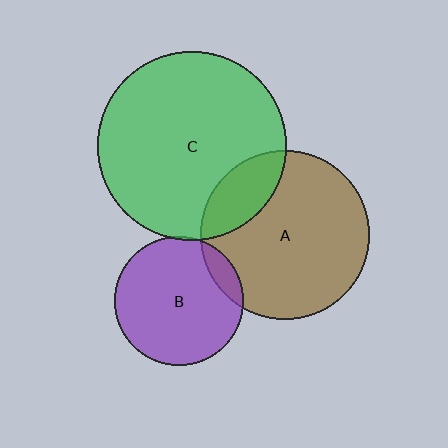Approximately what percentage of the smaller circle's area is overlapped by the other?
Approximately 5%.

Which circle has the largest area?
Circle C (green).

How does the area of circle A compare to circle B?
Approximately 1.7 times.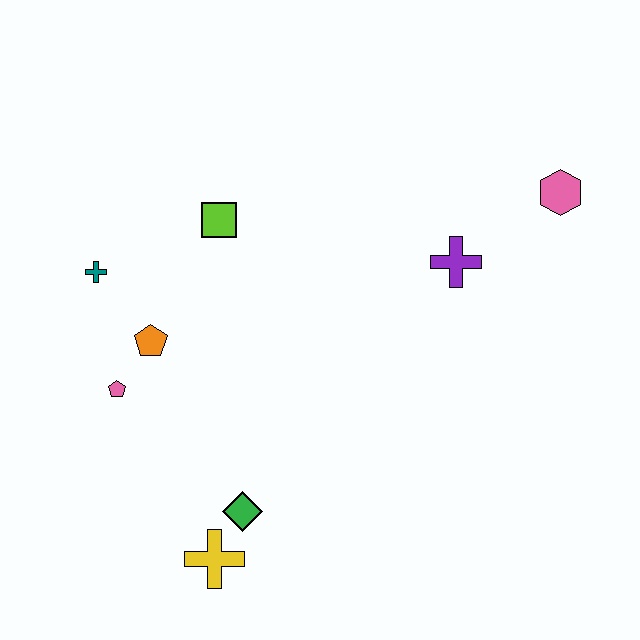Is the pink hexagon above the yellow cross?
Yes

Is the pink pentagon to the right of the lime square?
No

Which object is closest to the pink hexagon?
The purple cross is closest to the pink hexagon.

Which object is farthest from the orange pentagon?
The pink hexagon is farthest from the orange pentagon.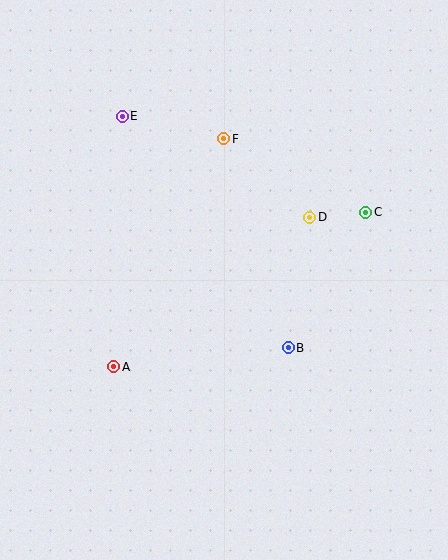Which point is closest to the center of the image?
Point B at (288, 348) is closest to the center.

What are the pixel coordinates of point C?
Point C is at (366, 212).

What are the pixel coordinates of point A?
Point A is at (114, 367).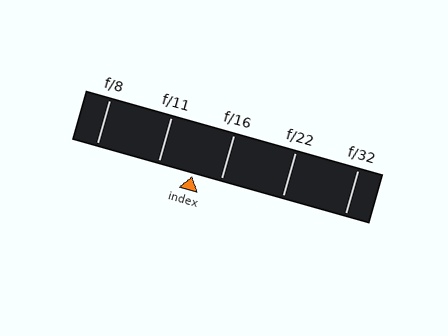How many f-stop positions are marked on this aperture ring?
There are 5 f-stop positions marked.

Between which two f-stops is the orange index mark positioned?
The index mark is between f/11 and f/16.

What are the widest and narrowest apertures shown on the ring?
The widest aperture shown is f/8 and the narrowest is f/32.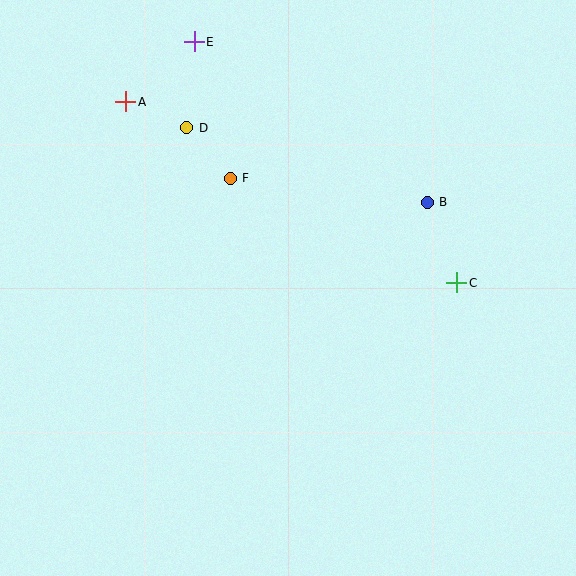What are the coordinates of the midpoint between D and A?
The midpoint between D and A is at (156, 115).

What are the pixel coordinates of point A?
Point A is at (126, 102).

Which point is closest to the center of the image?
Point F at (230, 178) is closest to the center.